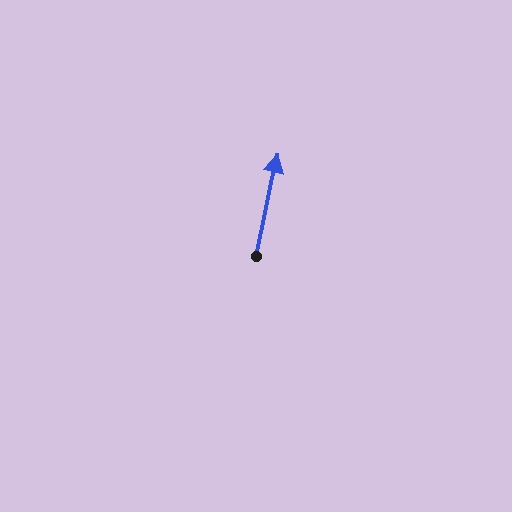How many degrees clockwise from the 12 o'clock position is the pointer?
Approximately 12 degrees.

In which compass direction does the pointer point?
North.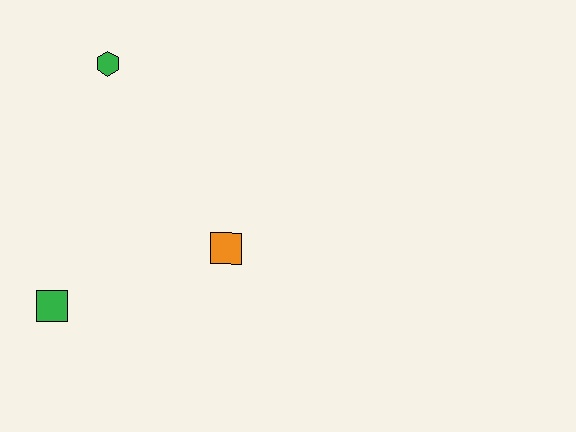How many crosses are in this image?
There are no crosses.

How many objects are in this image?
There are 3 objects.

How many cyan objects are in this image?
There are no cyan objects.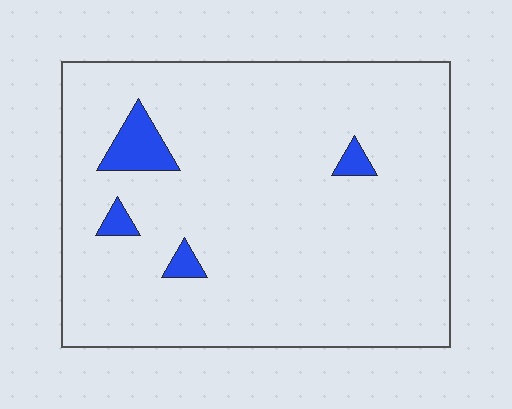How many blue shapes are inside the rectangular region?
4.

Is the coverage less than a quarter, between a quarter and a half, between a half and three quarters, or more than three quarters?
Less than a quarter.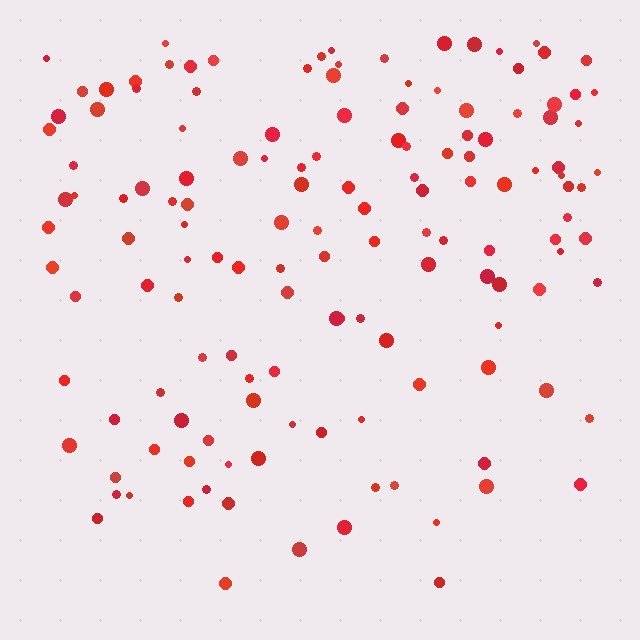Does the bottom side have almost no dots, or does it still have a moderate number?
Still a moderate number, just noticeably fewer than the top.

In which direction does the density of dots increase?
From bottom to top, with the top side densest.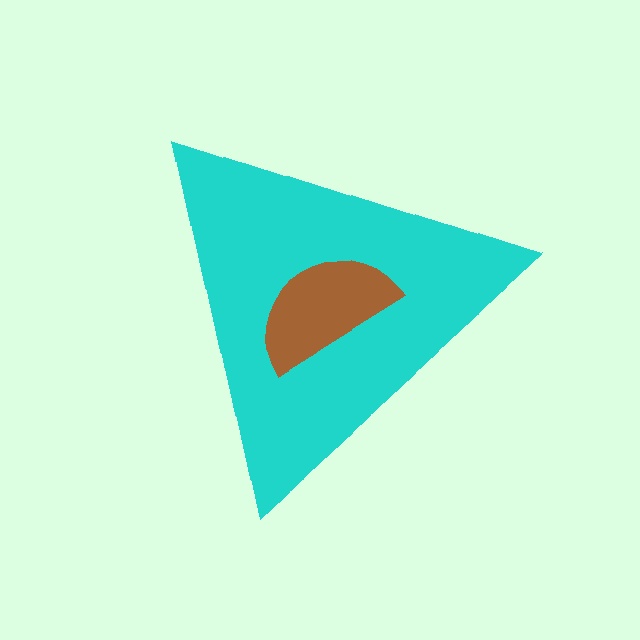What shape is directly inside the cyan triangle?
The brown semicircle.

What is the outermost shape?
The cyan triangle.